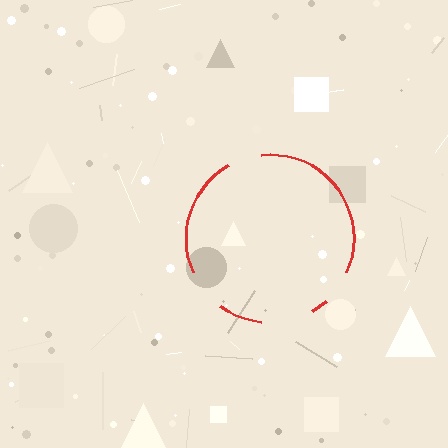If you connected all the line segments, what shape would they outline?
They would outline a circle.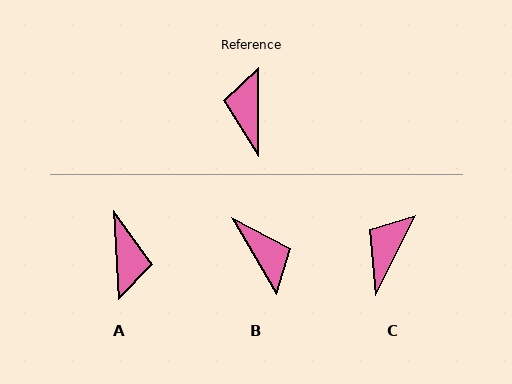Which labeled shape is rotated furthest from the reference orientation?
A, about 176 degrees away.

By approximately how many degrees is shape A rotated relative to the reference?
Approximately 176 degrees clockwise.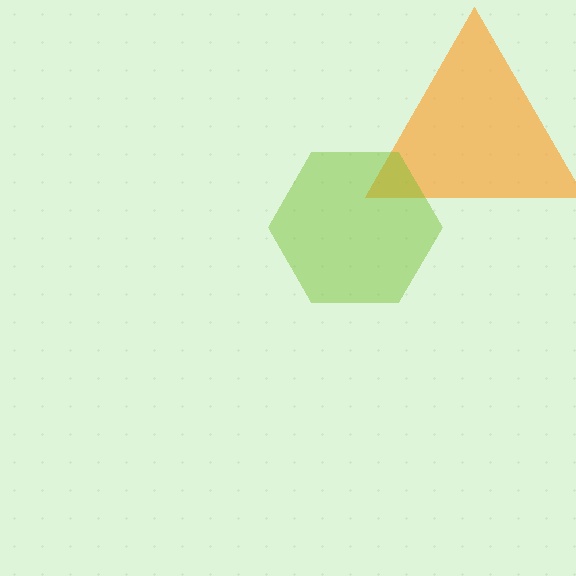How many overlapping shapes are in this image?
There are 2 overlapping shapes in the image.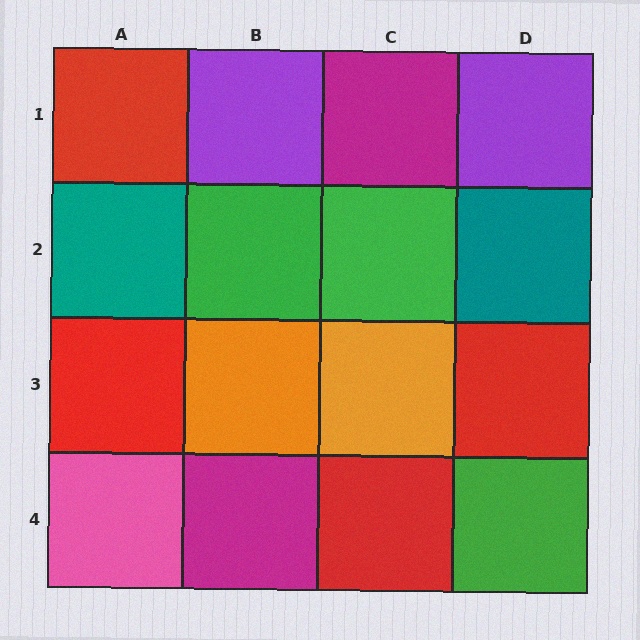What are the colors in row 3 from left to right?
Red, orange, orange, red.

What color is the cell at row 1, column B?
Purple.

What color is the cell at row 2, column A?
Teal.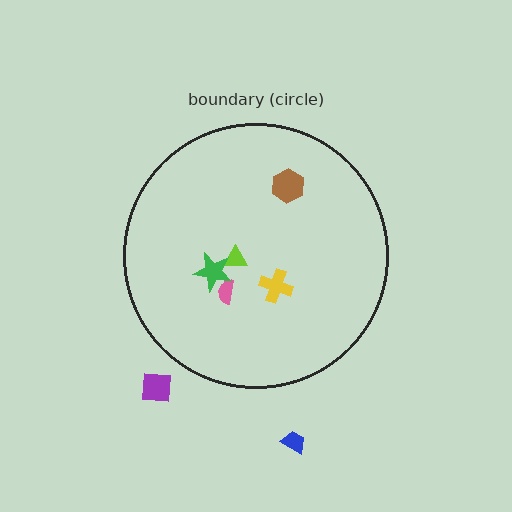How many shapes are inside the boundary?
5 inside, 2 outside.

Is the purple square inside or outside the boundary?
Outside.